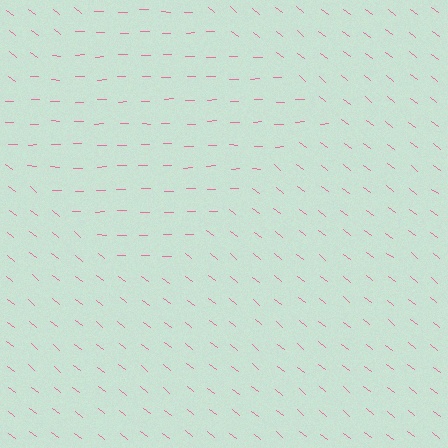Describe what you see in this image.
The image is filled with small pink line segments. A diamond region in the image has lines oriented differently from the surrounding lines, creating a visible texture boundary.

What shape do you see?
I see a diamond.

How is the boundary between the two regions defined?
The boundary is defined purely by a change in line orientation (approximately 39 degrees difference). All lines are the same color and thickness.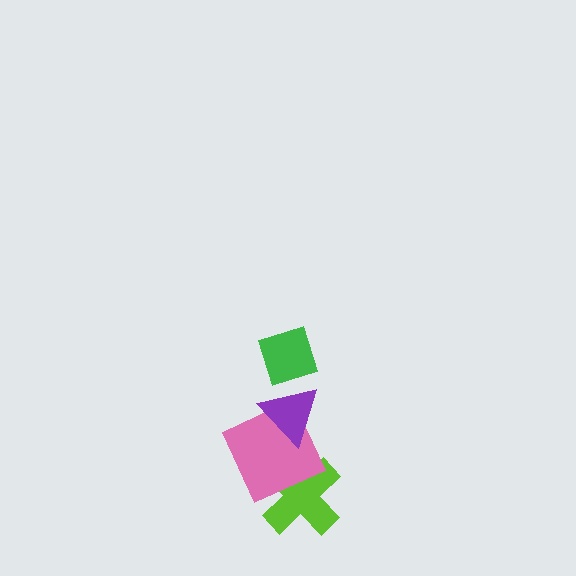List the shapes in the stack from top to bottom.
From top to bottom: the green diamond, the purple triangle, the pink square, the lime cross.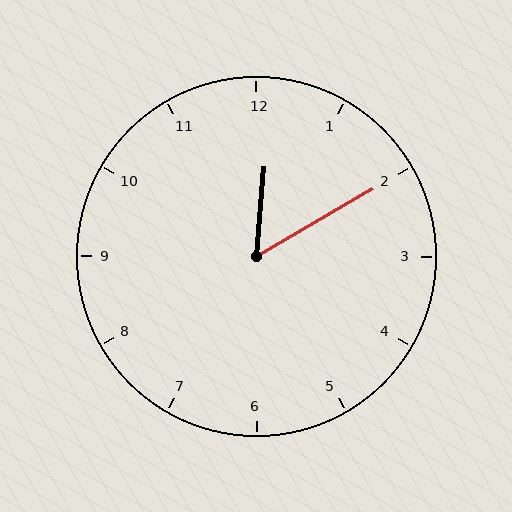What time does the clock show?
12:10.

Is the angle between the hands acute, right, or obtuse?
It is acute.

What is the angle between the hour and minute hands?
Approximately 55 degrees.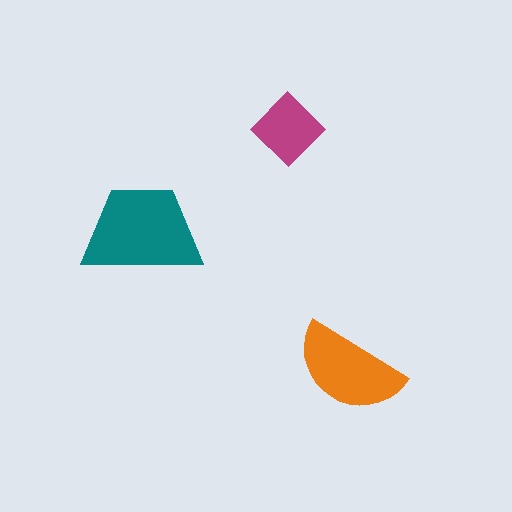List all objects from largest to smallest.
The teal trapezoid, the orange semicircle, the magenta diamond.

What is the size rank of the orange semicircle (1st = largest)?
2nd.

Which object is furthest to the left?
The teal trapezoid is leftmost.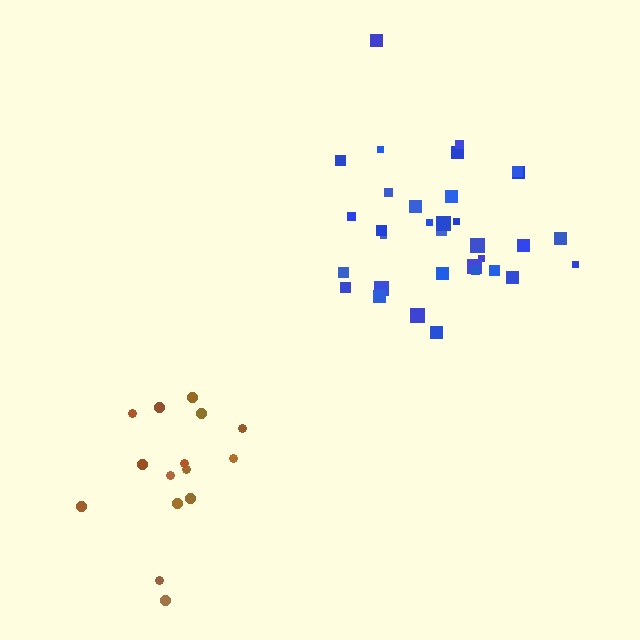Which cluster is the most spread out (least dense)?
Brown.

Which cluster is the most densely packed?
Blue.